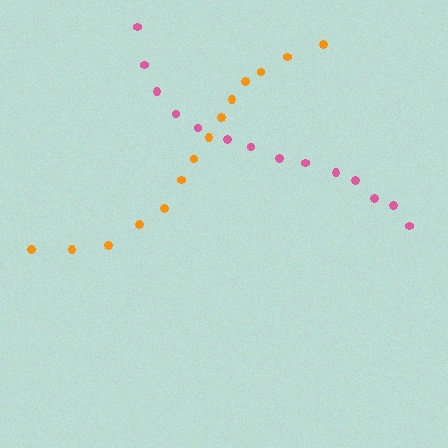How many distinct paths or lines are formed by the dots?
There are 2 distinct paths.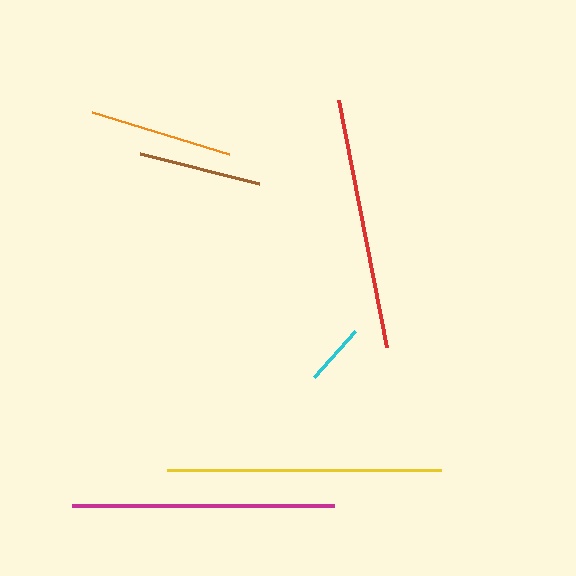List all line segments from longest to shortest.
From longest to shortest: yellow, magenta, red, orange, brown, cyan.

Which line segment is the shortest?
The cyan line is the shortest at approximately 61 pixels.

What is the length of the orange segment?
The orange segment is approximately 144 pixels long.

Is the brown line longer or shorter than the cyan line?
The brown line is longer than the cyan line.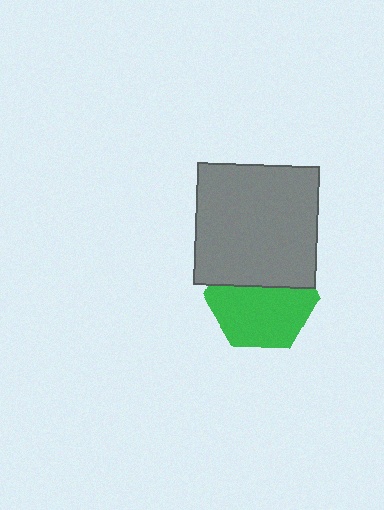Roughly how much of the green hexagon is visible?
About half of it is visible (roughly 61%).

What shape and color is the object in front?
The object in front is a gray square.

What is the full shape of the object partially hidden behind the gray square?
The partially hidden object is a green hexagon.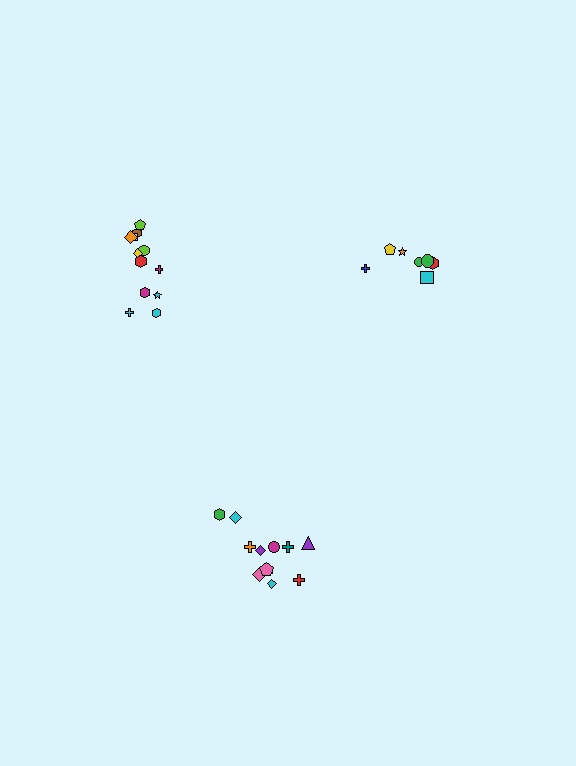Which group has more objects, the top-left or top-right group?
The top-left group.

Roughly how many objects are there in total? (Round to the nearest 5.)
Roughly 30 objects in total.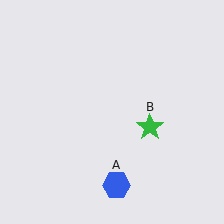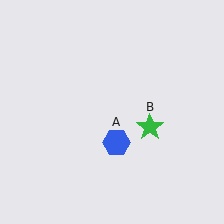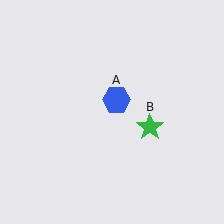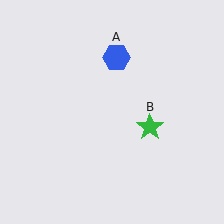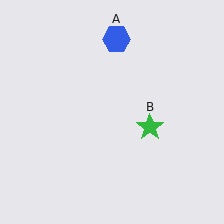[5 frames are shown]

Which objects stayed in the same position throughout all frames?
Green star (object B) remained stationary.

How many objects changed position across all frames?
1 object changed position: blue hexagon (object A).